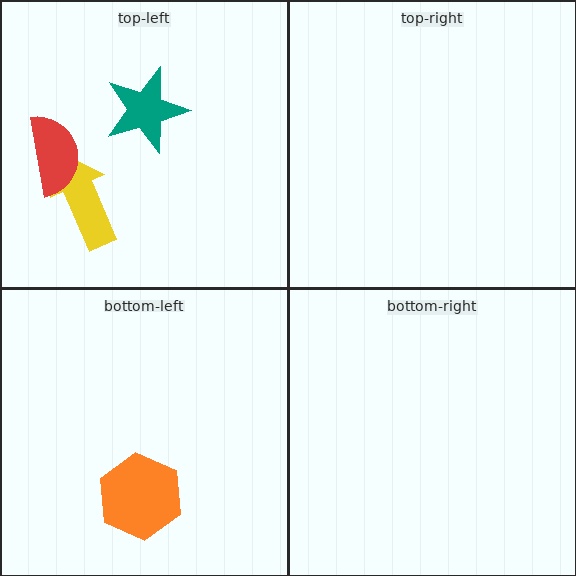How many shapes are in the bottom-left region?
1.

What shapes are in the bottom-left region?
The orange hexagon.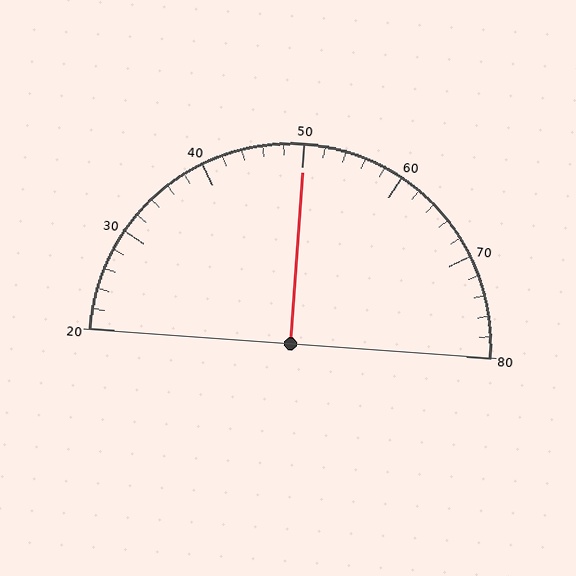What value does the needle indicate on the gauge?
The needle indicates approximately 50.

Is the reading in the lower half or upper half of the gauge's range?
The reading is in the upper half of the range (20 to 80).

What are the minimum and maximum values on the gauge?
The gauge ranges from 20 to 80.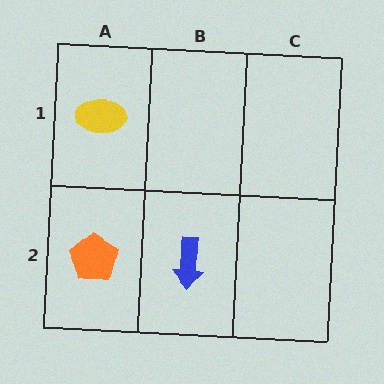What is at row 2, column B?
A blue arrow.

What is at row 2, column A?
An orange pentagon.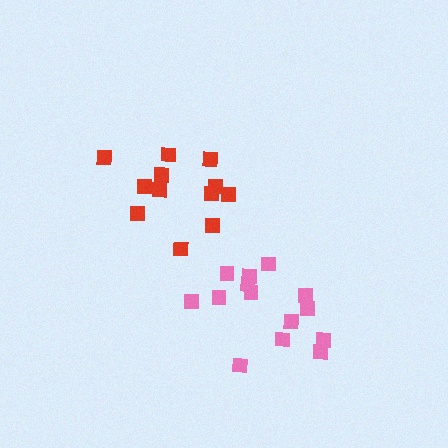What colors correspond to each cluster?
The clusters are colored: pink, red.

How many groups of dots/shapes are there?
There are 2 groups.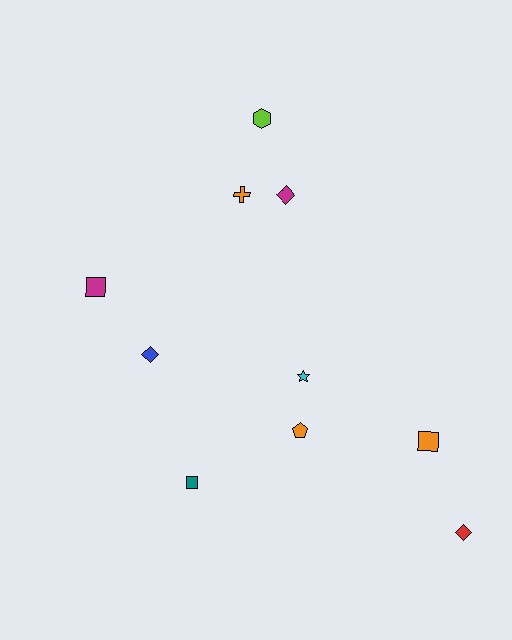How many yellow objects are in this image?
There are no yellow objects.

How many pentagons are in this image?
There is 1 pentagon.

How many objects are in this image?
There are 10 objects.